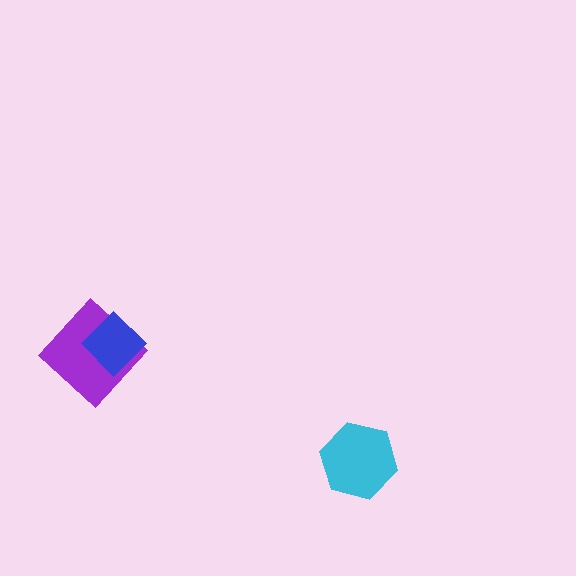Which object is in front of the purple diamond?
The blue diamond is in front of the purple diamond.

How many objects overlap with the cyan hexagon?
0 objects overlap with the cyan hexagon.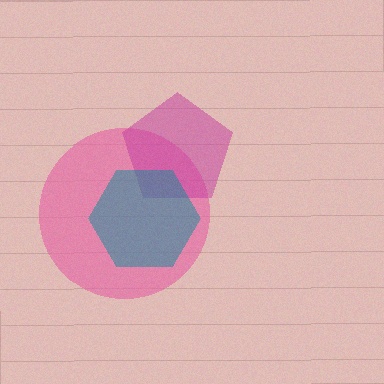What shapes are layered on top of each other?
The layered shapes are: a pink circle, a magenta pentagon, a teal hexagon.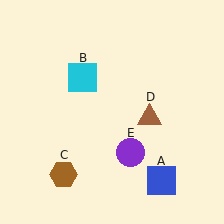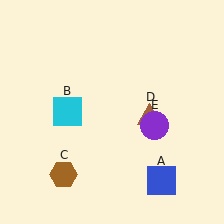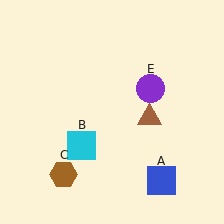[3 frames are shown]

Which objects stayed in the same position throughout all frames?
Blue square (object A) and brown hexagon (object C) and brown triangle (object D) remained stationary.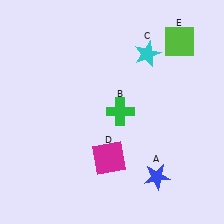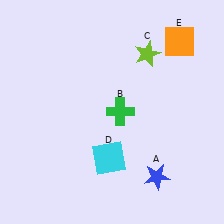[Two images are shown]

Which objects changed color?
C changed from cyan to lime. D changed from magenta to cyan. E changed from lime to orange.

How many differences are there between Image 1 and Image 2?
There are 3 differences between the two images.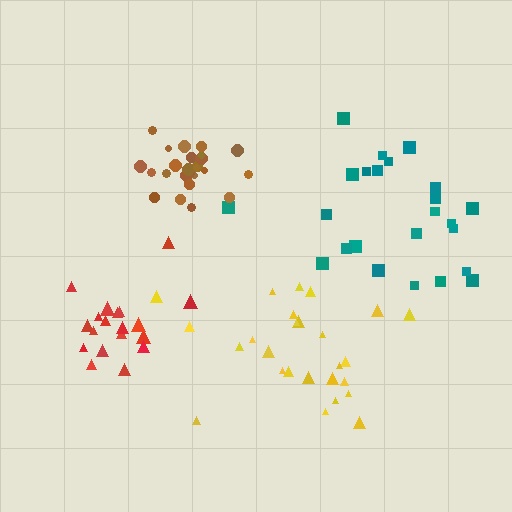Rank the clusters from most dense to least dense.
brown, red, yellow, teal.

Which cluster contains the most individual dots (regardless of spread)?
Yellow (26).